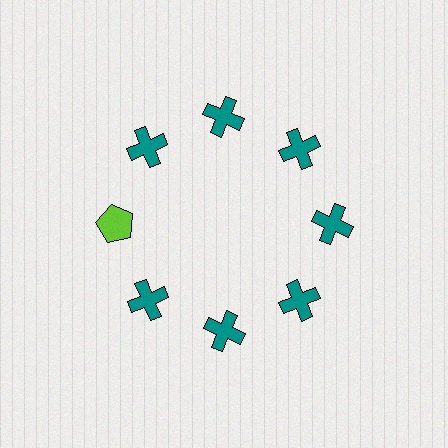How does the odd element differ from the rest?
It differs in both color (lime instead of teal) and shape (pentagon instead of cross).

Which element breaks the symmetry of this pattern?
The lime pentagon at roughly the 9 o'clock position breaks the symmetry. All other shapes are teal crosses.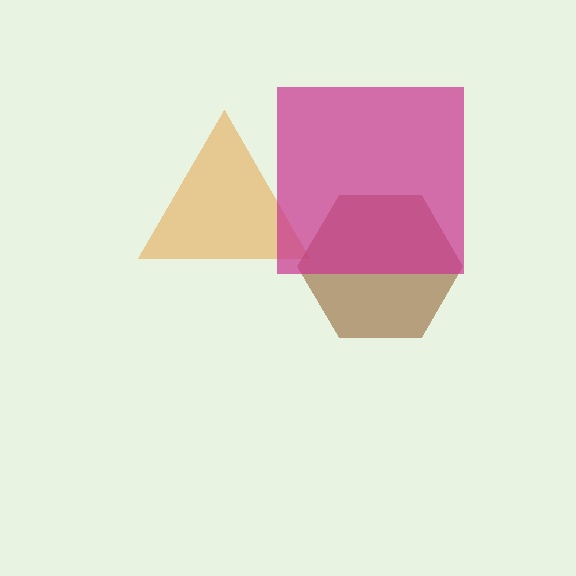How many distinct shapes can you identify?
There are 3 distinct shapes: an orange triangle, a brown hexagon, a magenta square.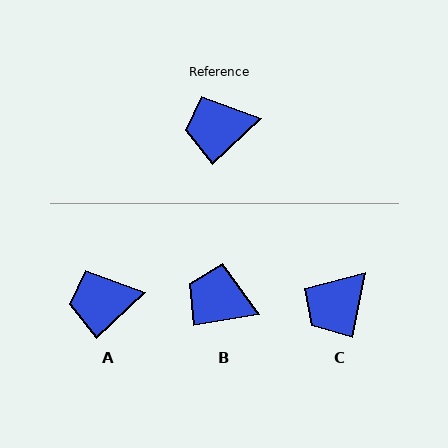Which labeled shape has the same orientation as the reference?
A.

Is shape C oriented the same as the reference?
No, it is off by about 35 degrees.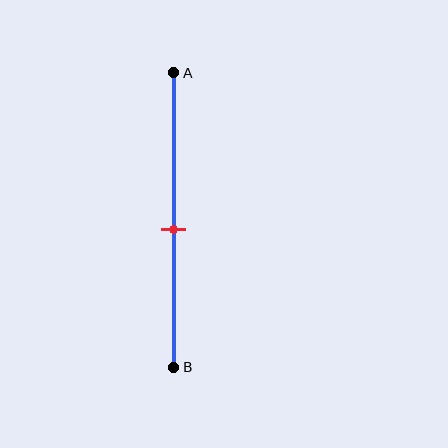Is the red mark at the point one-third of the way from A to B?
No, the mark is at about 55% from A, not at the 33% one-third point.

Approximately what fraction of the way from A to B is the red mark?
The red mark is approximately 55% of the way from A to B.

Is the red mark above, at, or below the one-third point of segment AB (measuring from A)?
The red mark is below the one-third point of segment AB.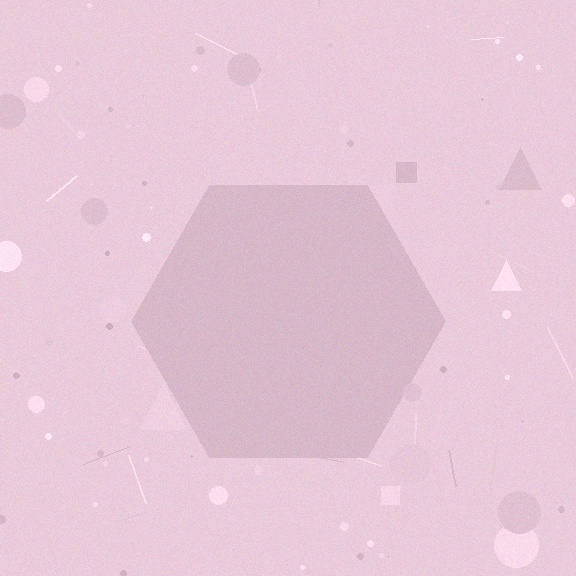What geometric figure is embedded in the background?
A hexagon is embedded in the background.